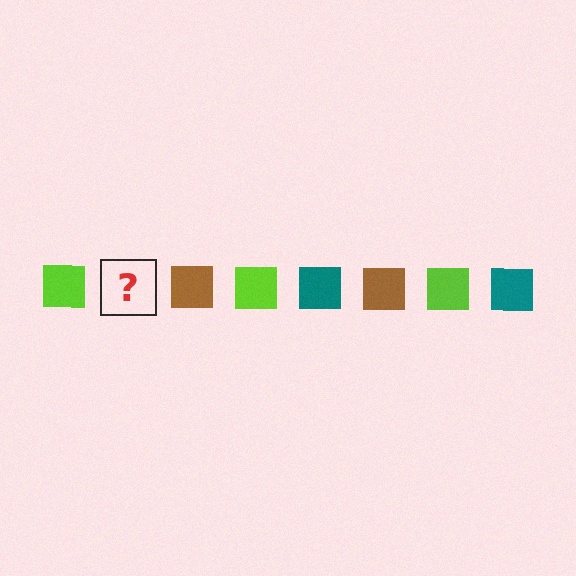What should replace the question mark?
The question mark should be replaced with a teal square.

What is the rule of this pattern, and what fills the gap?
The rule is that the pattern cycles through lime, teal, brown squares. The gap should be filled with a teal square.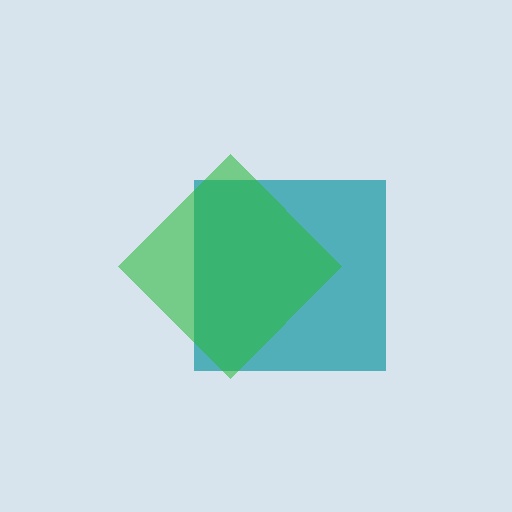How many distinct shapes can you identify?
There are 2 distinct shapes: a teal square, a green diamond.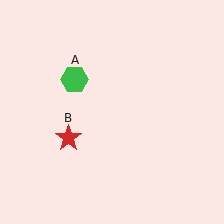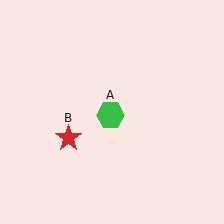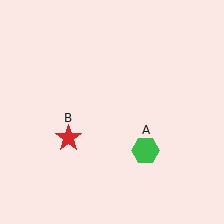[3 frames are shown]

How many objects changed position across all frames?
1 object changed position: green hexagon (object A).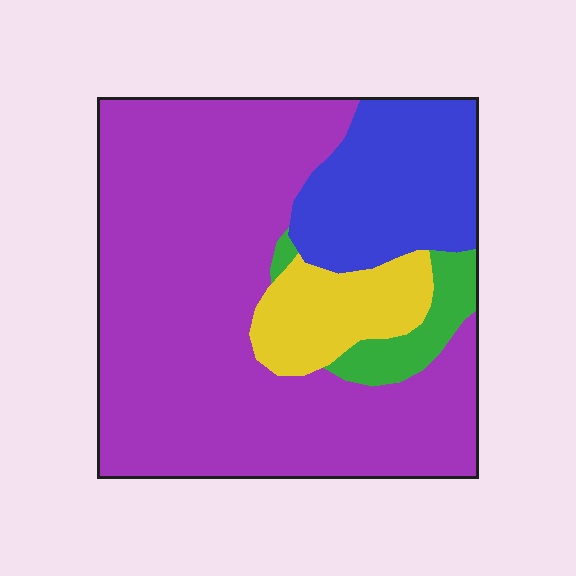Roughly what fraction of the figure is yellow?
Yellow covers 10% of the figure.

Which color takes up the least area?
Green, at roughly 5%.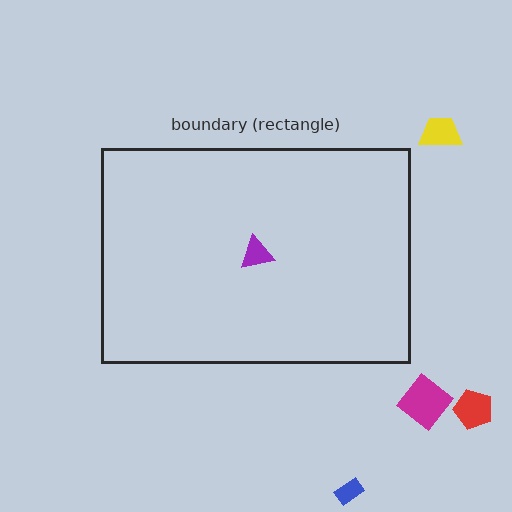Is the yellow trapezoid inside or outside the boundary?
Outside.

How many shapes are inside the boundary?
1 inside, 4 outside.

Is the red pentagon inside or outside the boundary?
Outside.